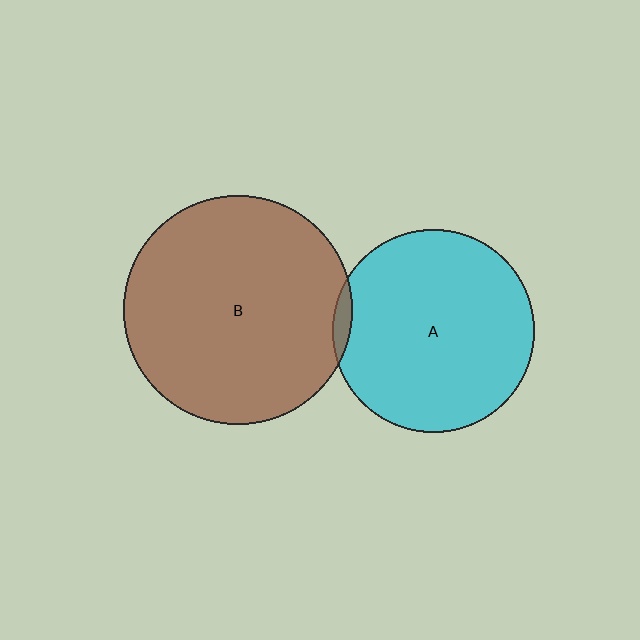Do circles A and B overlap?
Yes.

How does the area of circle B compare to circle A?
Approximately 1.3 times.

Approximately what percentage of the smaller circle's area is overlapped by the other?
Approximately 5%.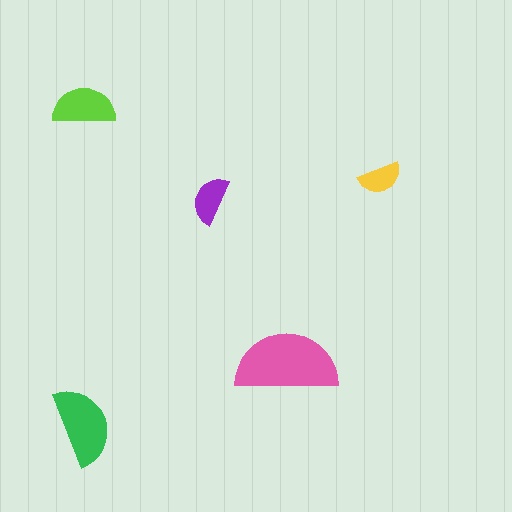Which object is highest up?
The lime semicircle is topmost.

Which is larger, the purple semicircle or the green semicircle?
The green one.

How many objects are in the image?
There are 5 objects in the image.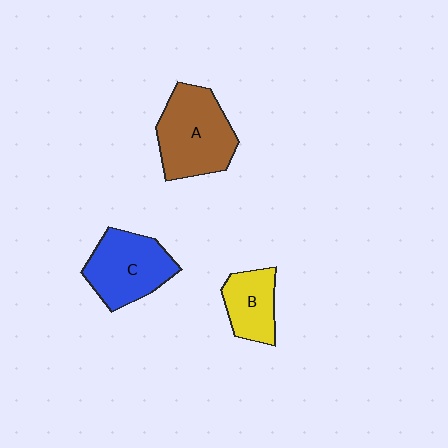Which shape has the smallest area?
Shape B (yellow).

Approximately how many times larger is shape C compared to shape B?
Approximately 1.5 times.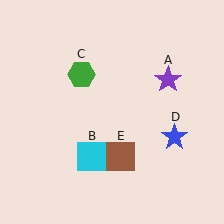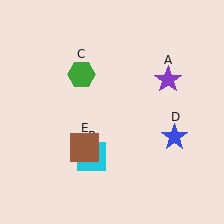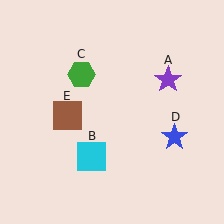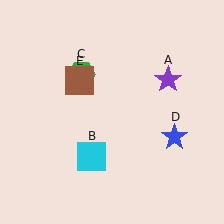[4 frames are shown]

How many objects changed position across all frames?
1 object changed position: brown square (object E).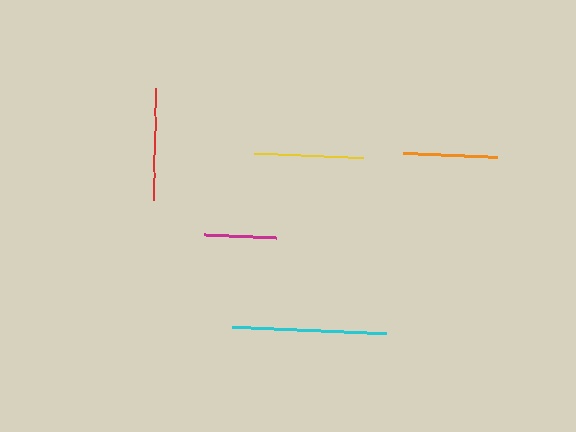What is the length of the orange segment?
The orange segment is approximately 94 pixels long.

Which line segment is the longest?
The cyan line is the longest at approximately 154 pixels.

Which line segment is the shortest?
The magenta line is the shortest at approximately 72 pixels.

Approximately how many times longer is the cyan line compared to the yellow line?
The cyan line is approximately 1.4 times the length of the yellow line.